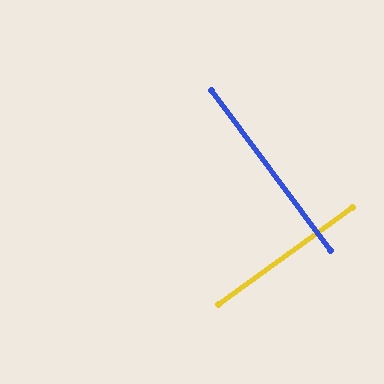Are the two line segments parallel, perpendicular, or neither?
Perpendicular — they meet at approximately 89°.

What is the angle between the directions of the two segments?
Approximately 89 degrees.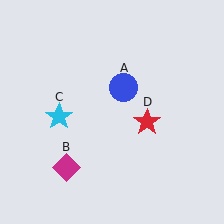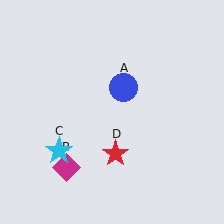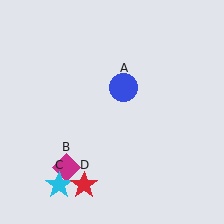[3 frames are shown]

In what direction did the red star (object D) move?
The red star (object D) moved down and to the left.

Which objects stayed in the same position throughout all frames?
Blue circle (object A) and magenta diamond (object B) remained stationary.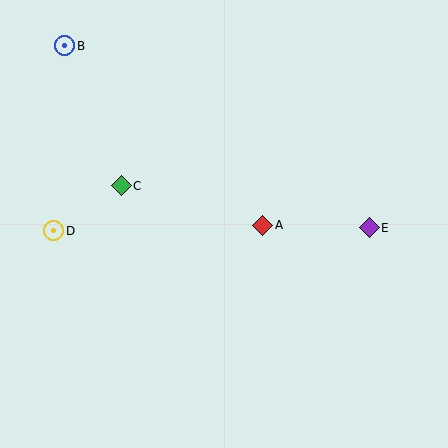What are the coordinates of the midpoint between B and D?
The midpoint between B and D is at (59, 138).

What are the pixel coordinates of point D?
Point D is at (54, 231).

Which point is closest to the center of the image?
Point A at (263, 225) is closest to the center.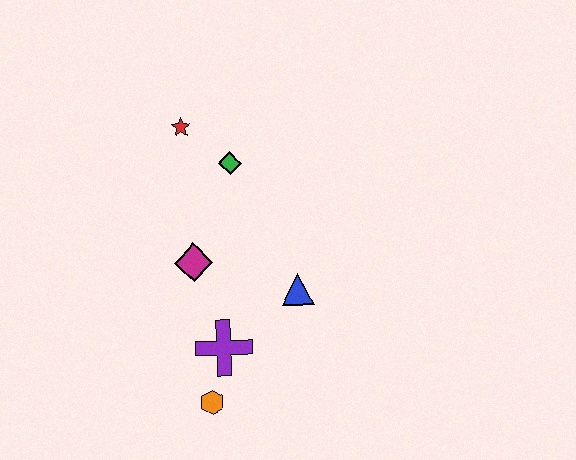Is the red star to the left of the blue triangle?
Yes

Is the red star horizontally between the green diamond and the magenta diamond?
No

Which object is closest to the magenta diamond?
The purple cross is closest to the magenta diamond.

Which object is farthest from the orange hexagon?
The red star is farthest from the orange hexagon.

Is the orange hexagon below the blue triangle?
Yes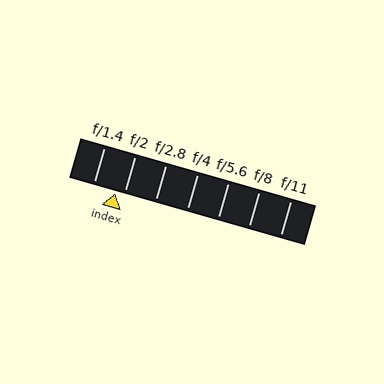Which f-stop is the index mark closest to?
The index mark is closest to f/2.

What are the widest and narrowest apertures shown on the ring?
The widest aperture shown is f/1.4 and the narrowest is f/11.